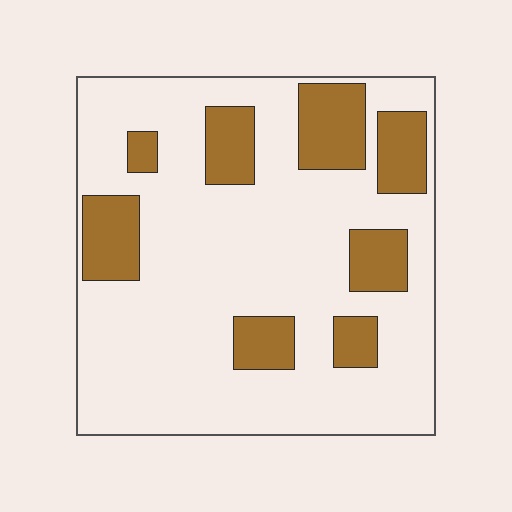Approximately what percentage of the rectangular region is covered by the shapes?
Approximately 25%.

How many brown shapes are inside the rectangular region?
8.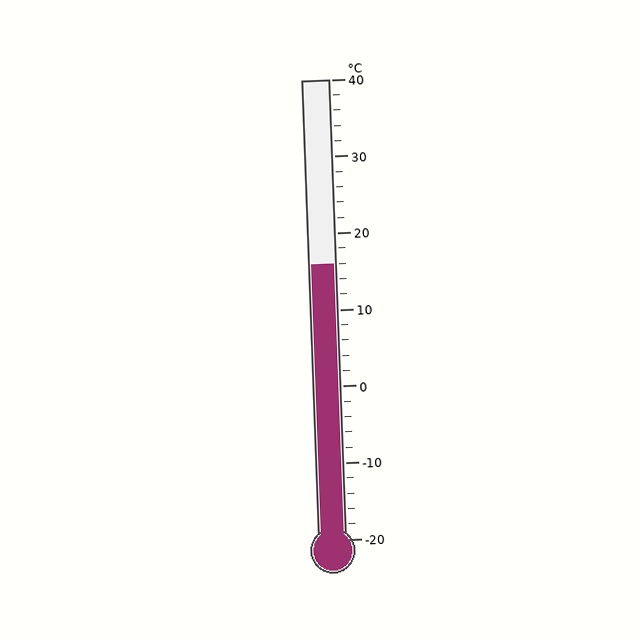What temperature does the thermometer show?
The thermometer shows approximately 16°C.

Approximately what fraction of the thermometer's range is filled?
The thermometer is filled to approximately 60% of its range.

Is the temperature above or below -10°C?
The temperature is above -10°C.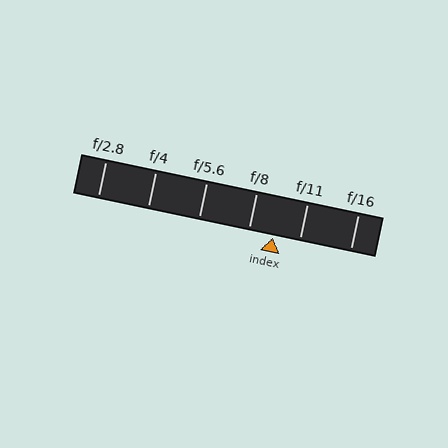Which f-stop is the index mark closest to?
The index mark is closest to f/8.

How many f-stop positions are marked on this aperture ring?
There are 6 f-stop positions marked.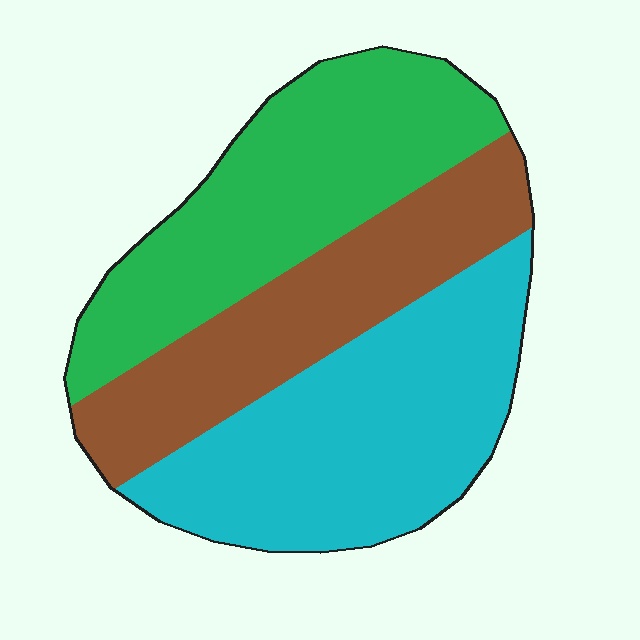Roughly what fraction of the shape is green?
Green covers 34% of the shape.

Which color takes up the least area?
Brown, at roughly 30%.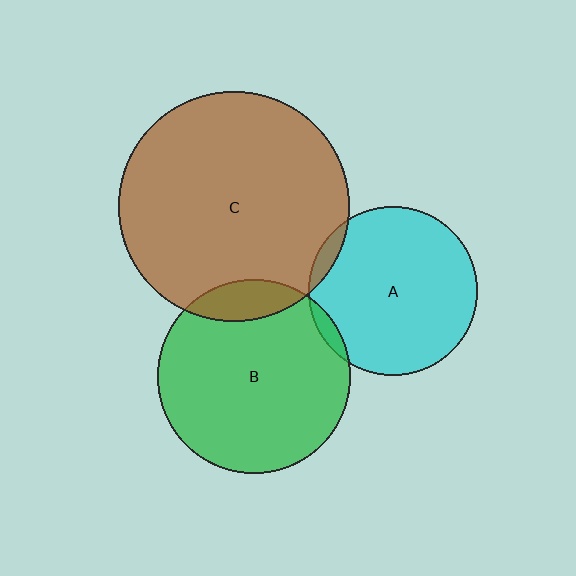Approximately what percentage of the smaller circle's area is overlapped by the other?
Approximately 5%.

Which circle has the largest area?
Circle C (brown).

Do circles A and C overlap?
Yes.